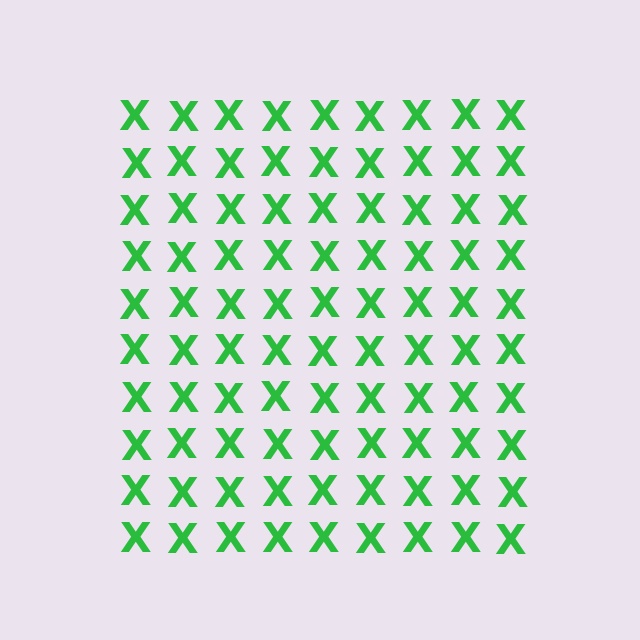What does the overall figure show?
The overall figure shows a square.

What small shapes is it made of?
It is made of small letter X's.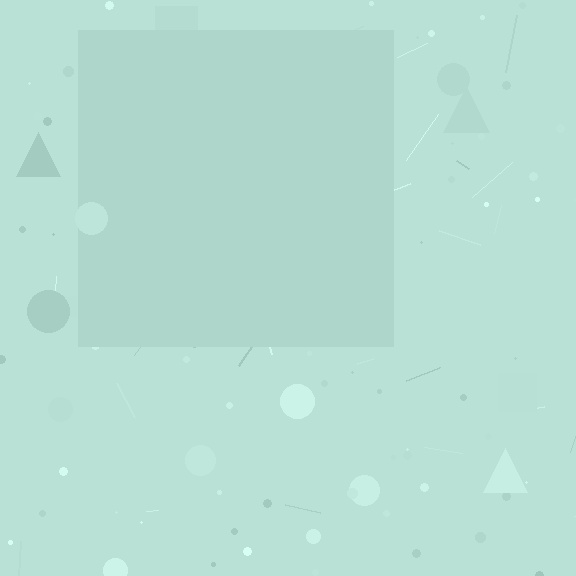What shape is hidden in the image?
A square is hidden in the image.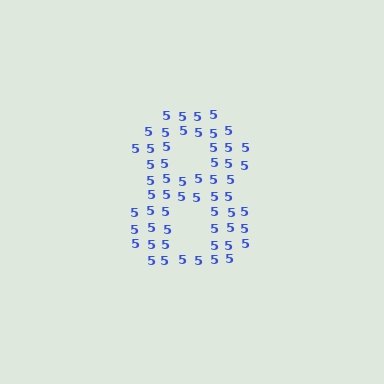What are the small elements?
The small elements are digit 5's.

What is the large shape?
The large shape is the digit 8.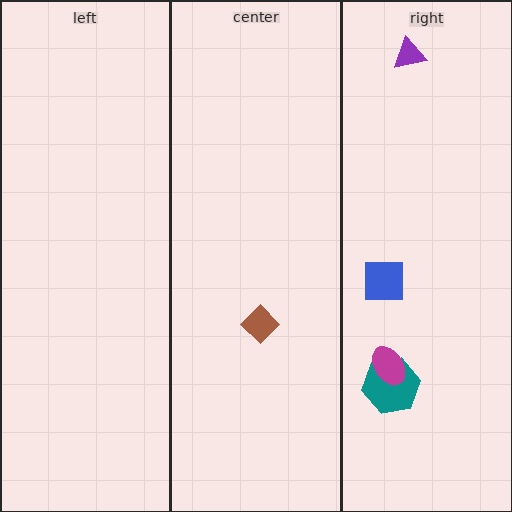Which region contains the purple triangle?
The right region.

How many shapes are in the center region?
1.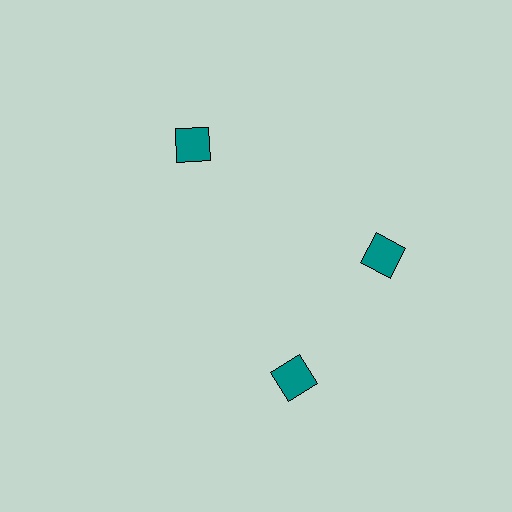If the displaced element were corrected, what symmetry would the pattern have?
It would have 3-fold rotational symmetry — the pattern would map onto itself every 120 degrees.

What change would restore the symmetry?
The symmetry would be restored by rotating it back into even spacing with its neighbors so that all 3 squares sit at equal angles and equal distance from the center.